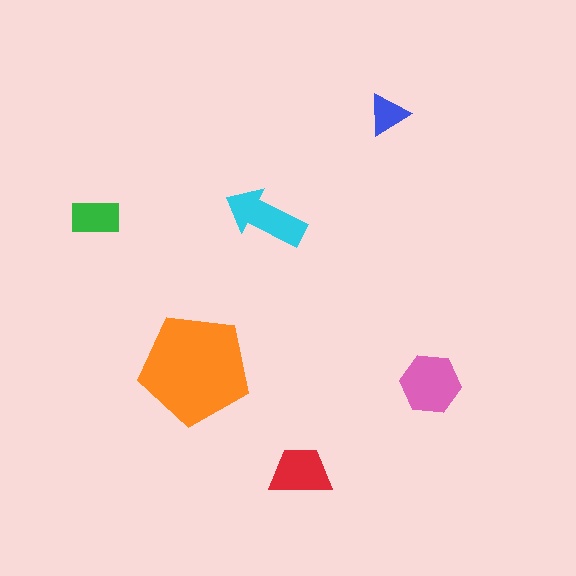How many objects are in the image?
There are 6 objects in the image.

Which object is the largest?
The orange pentagon.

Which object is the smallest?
The blue triangle.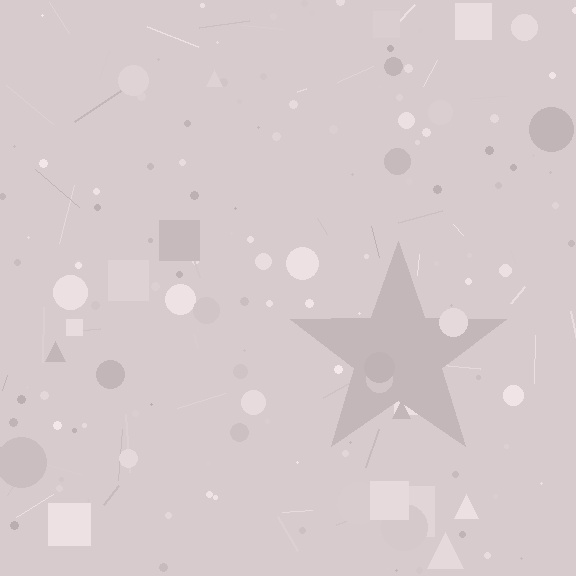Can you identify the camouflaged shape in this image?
The camouflaged shape is a star.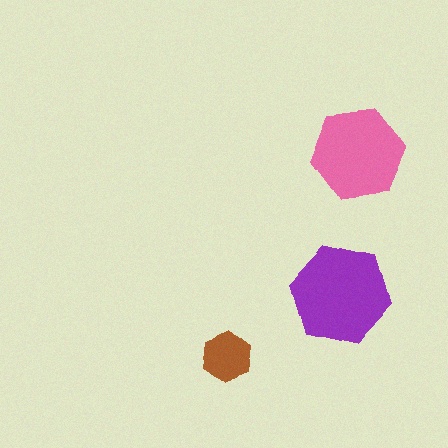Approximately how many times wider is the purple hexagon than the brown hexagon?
About 2 times wider.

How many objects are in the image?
There are 3 objects in the image.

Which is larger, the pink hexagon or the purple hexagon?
The purple one.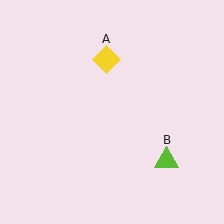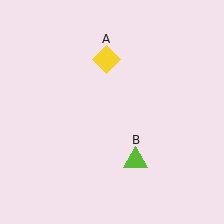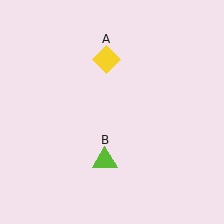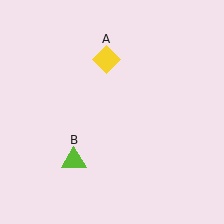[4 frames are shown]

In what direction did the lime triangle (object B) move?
The lime triangle (object B) moved left.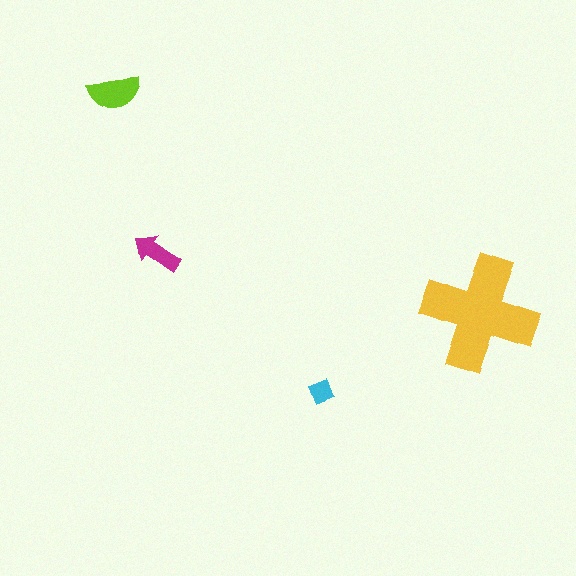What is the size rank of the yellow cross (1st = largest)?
1st.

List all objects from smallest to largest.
The cyan diamond, the magenta arrow, the lime semicircle, the yellow cross.